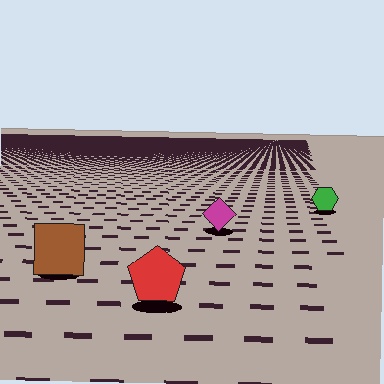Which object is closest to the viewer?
The red pentagon is closest. The texture marks near it are larger and more spread out.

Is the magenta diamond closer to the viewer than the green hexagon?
Yes. The magenta diamond is closer — you can tell from the texture gradient: the ground texture is coarser near it.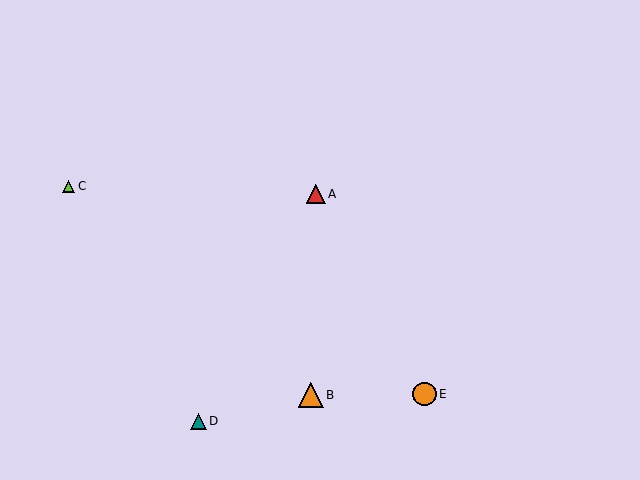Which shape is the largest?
The orange triangle (labeled B) is the largest.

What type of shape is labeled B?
Shape B is an orange triangle.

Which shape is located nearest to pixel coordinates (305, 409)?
The orange triangle (labeled B) at (311, 395) is nearest to that location.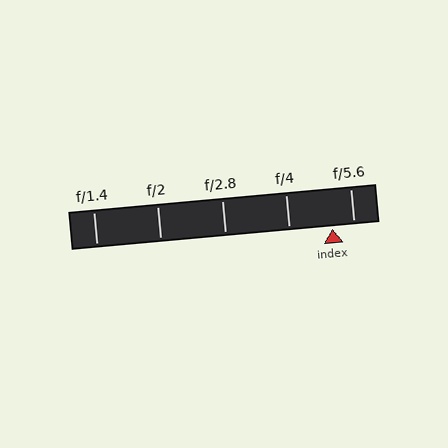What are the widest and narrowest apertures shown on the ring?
The widest aperture shown is f/1.4 and the narrowest is f/5.6.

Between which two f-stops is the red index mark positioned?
The index mark is between f/4 and f/5.6.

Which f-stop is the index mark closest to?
The index mark is closest to f/5.6.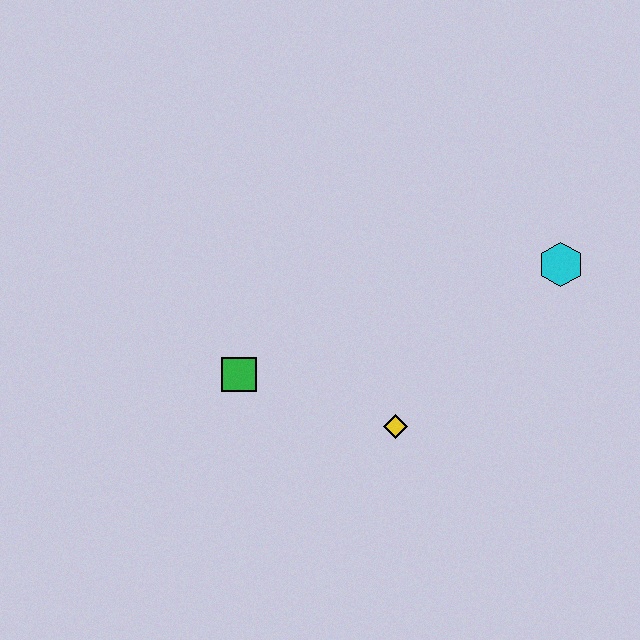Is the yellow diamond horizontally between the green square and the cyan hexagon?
Yes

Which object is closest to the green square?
The yellow diamond is closest to the green square.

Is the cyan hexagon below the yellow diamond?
No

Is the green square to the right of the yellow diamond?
No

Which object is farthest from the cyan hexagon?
The green square is farthest from the cyan hexagon.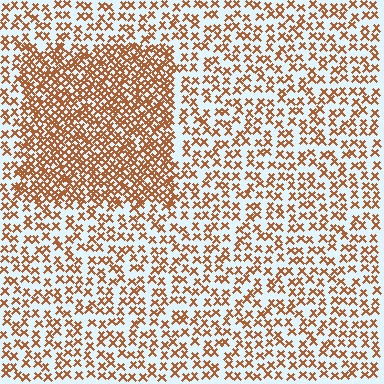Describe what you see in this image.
The image contains small brown elements arranged at two different densities. A rectangle-shaped region is visible where the elements are more densely packed than the surrounding area.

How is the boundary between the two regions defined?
The boundary is defined by a change in element density (approximately 2.1x ratio). All elements are the same color, size, and shape.